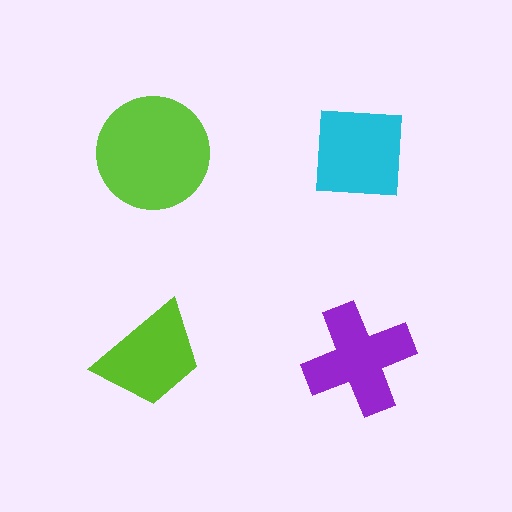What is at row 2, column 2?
A purple cross.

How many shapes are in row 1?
2 shapes.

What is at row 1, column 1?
A lime circle.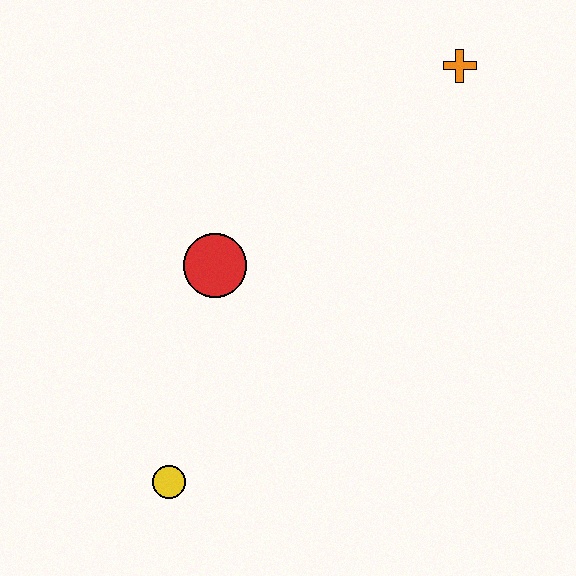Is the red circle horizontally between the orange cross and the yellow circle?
Yes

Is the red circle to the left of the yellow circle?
No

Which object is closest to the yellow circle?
The red circle is closest to the yellow circle.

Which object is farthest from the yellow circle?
The orange cross is farthest from the yellow circle.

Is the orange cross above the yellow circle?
Yes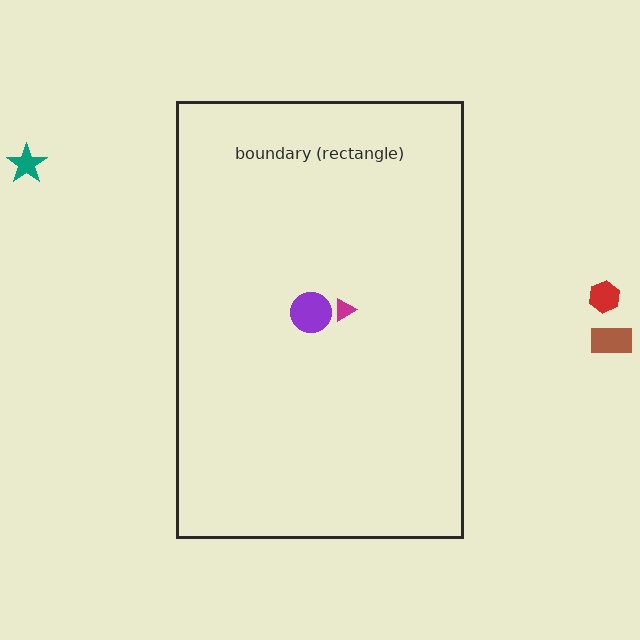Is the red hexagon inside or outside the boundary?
Outside.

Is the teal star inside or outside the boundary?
Outside.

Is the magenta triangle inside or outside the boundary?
Inside.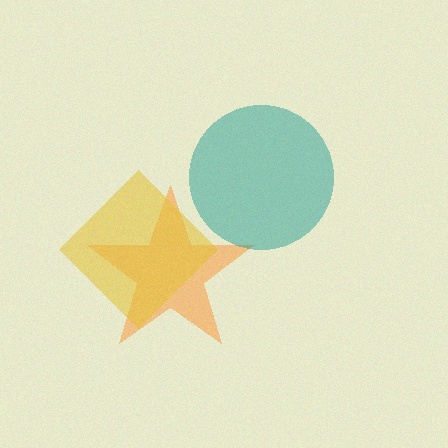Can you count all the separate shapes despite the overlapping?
Yes, there are 3 separate shapes.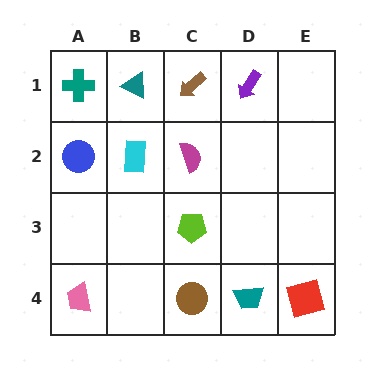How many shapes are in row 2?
3 shapes.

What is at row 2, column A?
A blue circle.